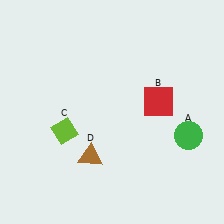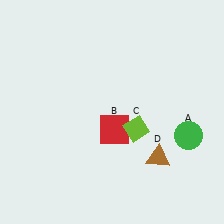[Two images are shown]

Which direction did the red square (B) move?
The red square (B) moved left.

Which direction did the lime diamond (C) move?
The lime diamond (C) moved right.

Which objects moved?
The objects that moved are: the red square (B), the lime diamond (C), the brown triangle (D).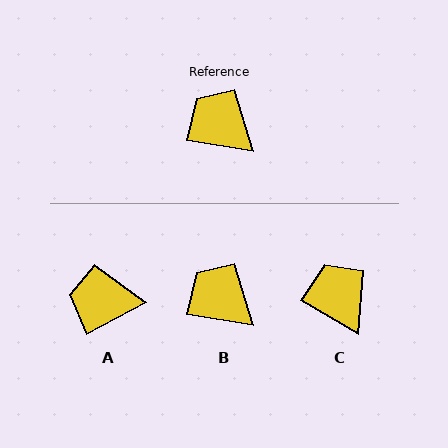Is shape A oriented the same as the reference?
No, it is off by about 37 degrees.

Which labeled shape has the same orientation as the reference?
B.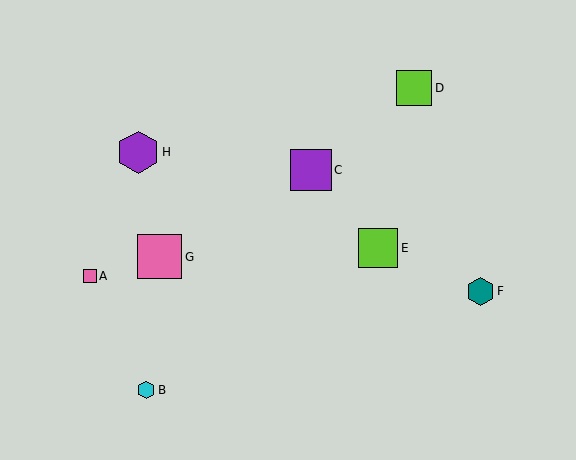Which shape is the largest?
The pink square (labeled G) is the largest.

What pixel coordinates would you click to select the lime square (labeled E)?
Click at (378, 248) to select the lime square E.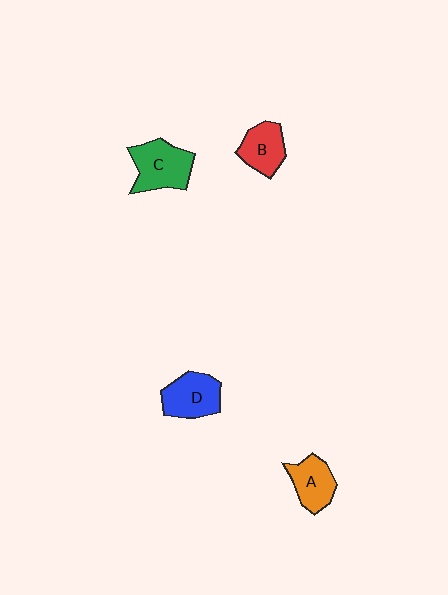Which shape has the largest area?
Shape C (green).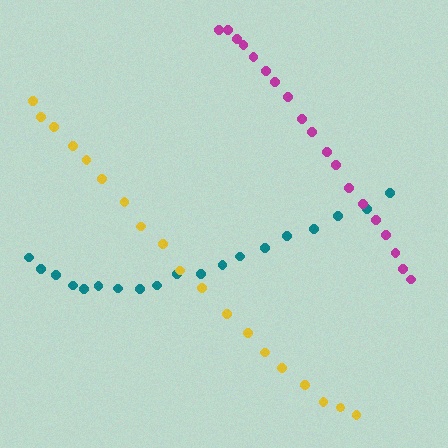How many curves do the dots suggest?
There are 3 distinct paths.